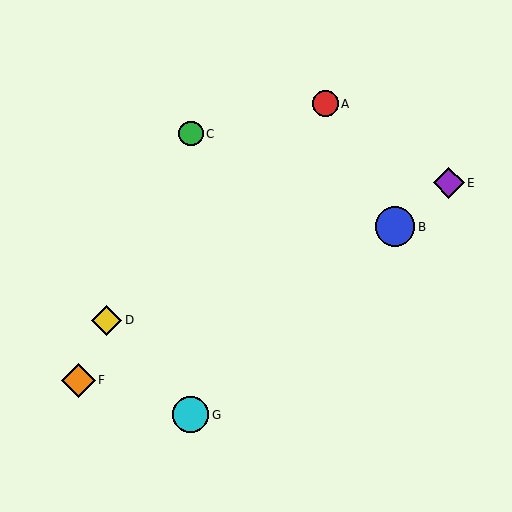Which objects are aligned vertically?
Objects C, G are aligned vertically.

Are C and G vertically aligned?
Yes, both are at x≈191.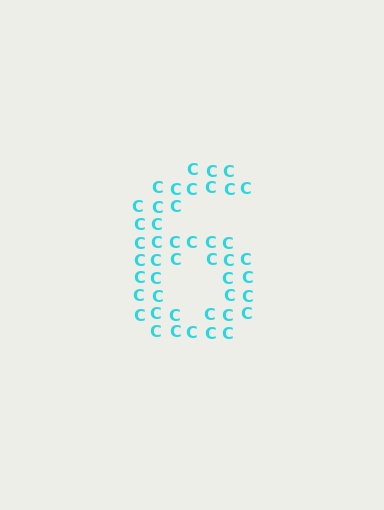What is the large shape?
The large shape is the digit 6.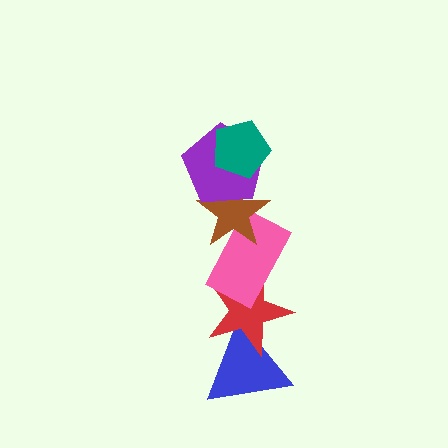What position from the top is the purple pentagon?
The purple pentagon is 2nd from the top.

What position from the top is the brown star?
The brown star is 3rd from the top.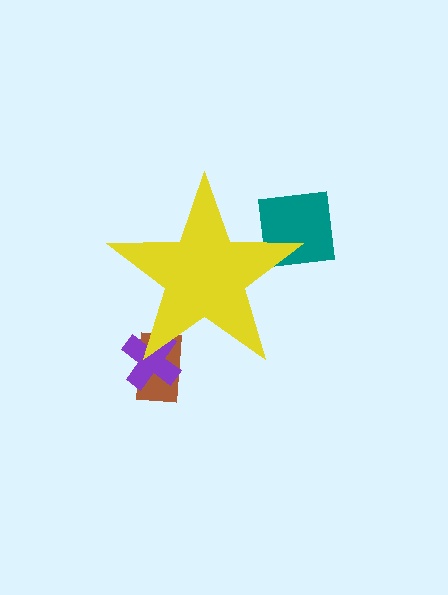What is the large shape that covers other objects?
A yellow star.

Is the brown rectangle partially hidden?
Yes, the brown rectangle is partially hidden behind the yellow star.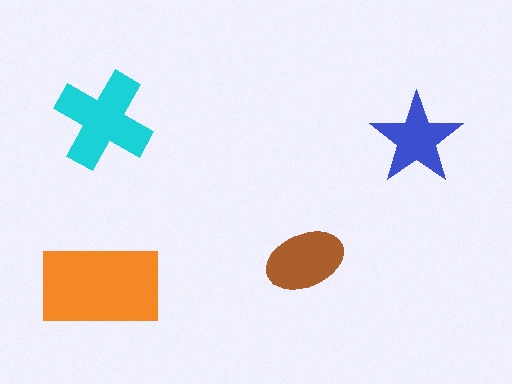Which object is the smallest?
The blue star.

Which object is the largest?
The orange rectangle.